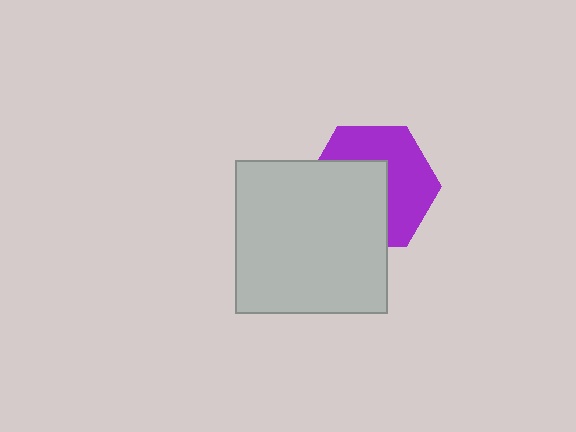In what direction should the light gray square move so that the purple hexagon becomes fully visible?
The light gray square should move toward the lower-left. That is the shortest direction to clear the overlap and leave the purple hexagon fully visible.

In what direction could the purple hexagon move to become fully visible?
The purple hexagon could move toward the upper-right. That would shift it out from behind the light gray square entirely.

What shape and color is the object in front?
The object in front is a light gray square.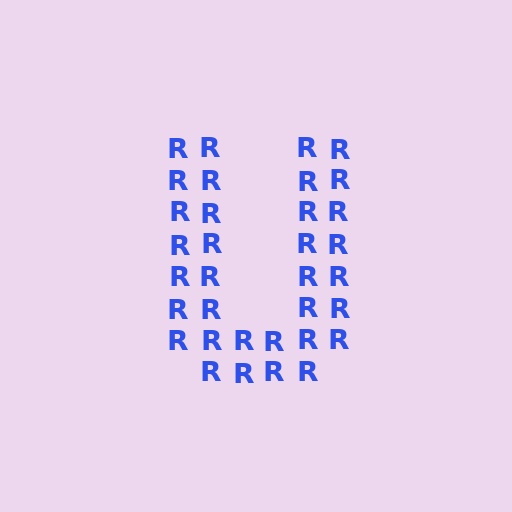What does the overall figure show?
The overall figure shows the letter U.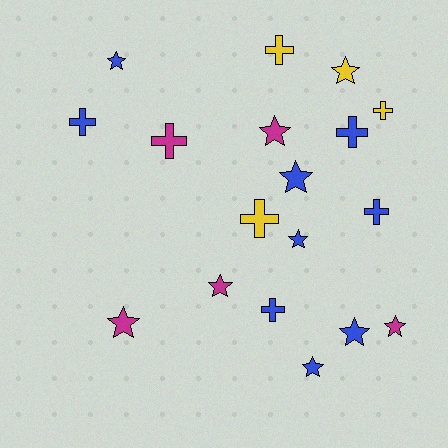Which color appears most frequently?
Blue, with 9 objects.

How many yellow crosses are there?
There are 3 yellow crosses.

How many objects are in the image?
There are 18 objects.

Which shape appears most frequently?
Star, with 10 objects.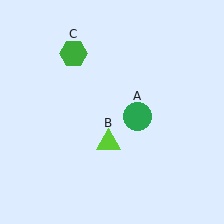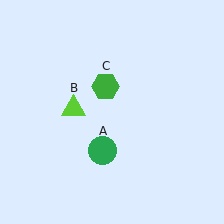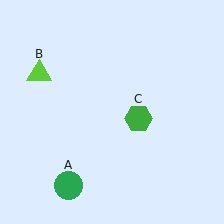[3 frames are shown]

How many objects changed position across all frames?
3 objects changed position: green circle (object A), lime triangle (object B), green hexagon (object C).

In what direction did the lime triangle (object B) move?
The lime triangle (object B) moved up and to the left.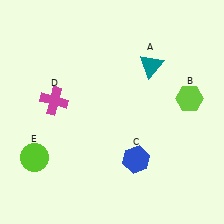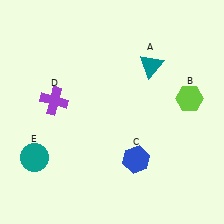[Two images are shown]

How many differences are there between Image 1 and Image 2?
There are 2 differences between the two images.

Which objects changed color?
D changed from magenta to purple. E changed from lime to teal.